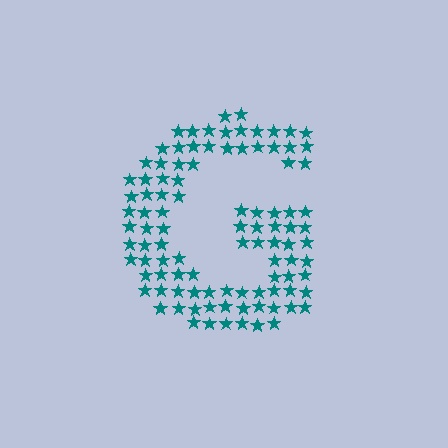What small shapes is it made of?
It is made of small stars.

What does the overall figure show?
The overall figure shows the letter G.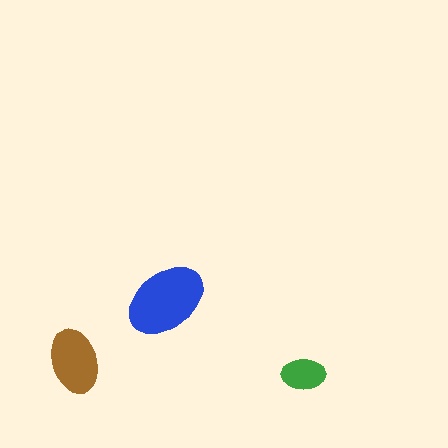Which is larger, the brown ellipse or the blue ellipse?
The blue one.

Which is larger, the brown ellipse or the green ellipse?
The brown one.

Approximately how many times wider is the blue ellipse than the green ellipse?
About 2 times wider.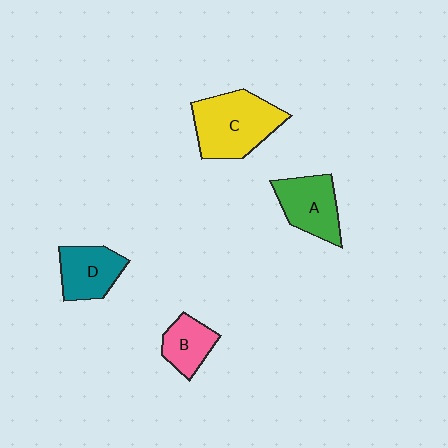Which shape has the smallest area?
Shape B (pink).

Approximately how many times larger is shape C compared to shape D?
Approximately 1.6 times.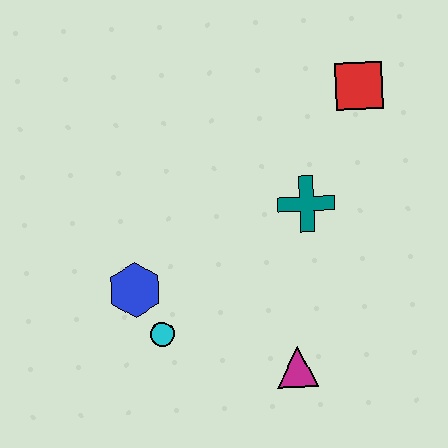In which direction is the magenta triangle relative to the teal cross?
The magenta triangle is below the teal cross.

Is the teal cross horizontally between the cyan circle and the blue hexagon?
No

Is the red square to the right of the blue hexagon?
Yes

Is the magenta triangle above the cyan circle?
No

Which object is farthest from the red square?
The cyan circle is farthest from the red square.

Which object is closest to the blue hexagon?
The cyan circle is closest to the blue hexagon.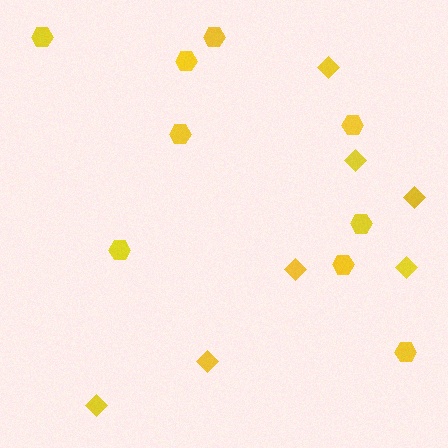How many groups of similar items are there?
There are 2 groups: one group of hexagons (9) and one group of diamonds (7).